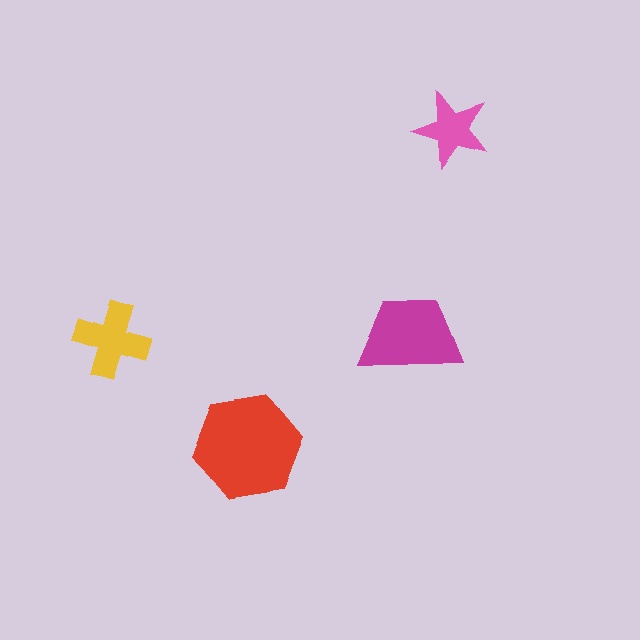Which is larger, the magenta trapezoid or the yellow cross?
The magenta trapezoid.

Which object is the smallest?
The pink star.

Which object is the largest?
The red hexagon.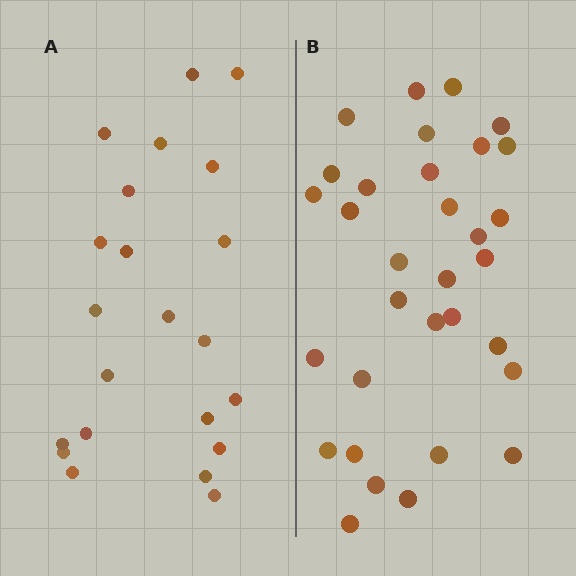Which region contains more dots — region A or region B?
Region B (the right region) has more dots.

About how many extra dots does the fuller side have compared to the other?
Region B has roughly 10 or so more dots than region A.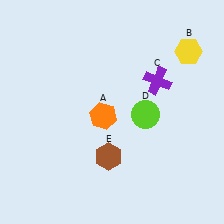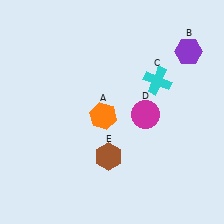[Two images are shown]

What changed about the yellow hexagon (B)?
In Image 1, B is yellow. In Image 2, it changed to purple.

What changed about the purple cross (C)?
In Image 1, C is purple. In Image 2, it changed to cyan.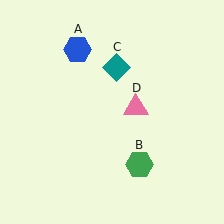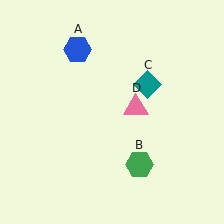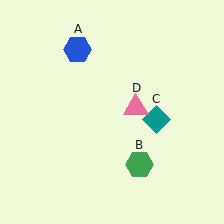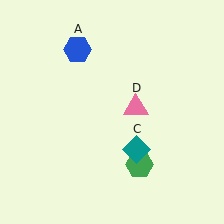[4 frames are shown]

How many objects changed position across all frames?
1 object changed position: teal diamond (object C).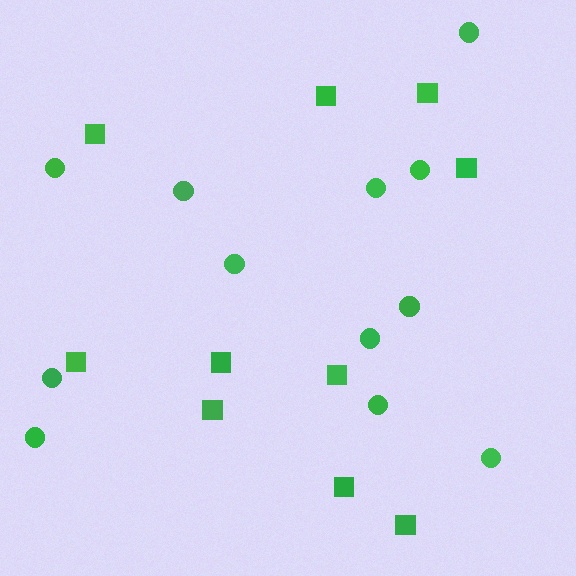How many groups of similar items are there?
There are 2 groups: one group of squares (10) and one group of circles (12).